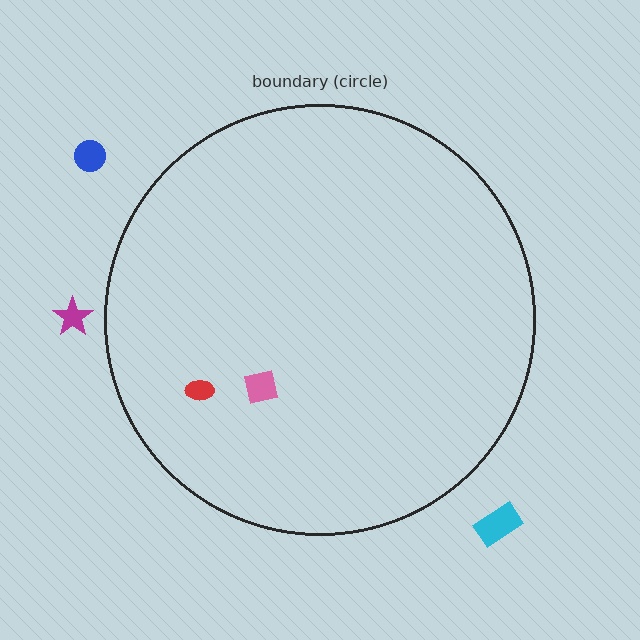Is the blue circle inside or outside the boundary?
Outside.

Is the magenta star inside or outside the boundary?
Outside.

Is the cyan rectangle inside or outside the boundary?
Outside.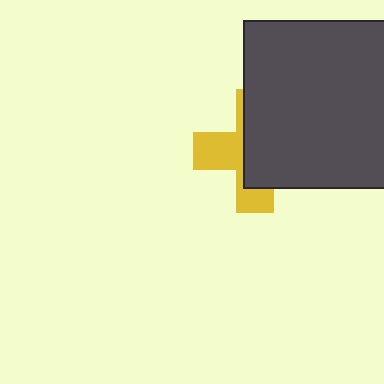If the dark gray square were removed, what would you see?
You would see the complete yellow cross.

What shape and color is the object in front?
The object in front is a dark gray square.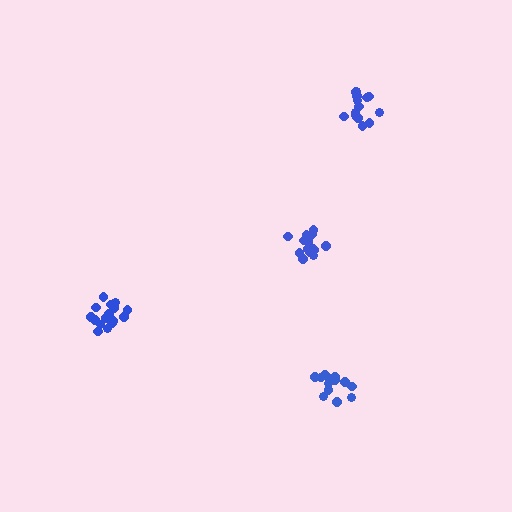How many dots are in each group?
Group 1: 14 dots, Group 2: 14 dots, Group 3: 16 dots, Group 4: 16 dots (60 total).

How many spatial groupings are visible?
There are 4 spatial groupings.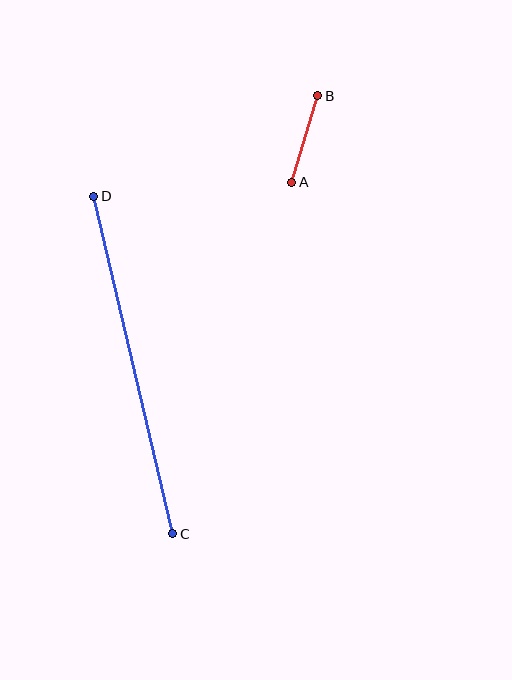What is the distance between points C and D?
The distance is approximately 347 pixels.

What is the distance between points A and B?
The distance is approximately 90 pixels.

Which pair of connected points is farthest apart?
Points C and D are farthest apart.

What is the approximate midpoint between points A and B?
The midpoint is at approximately (305, 139) pixels.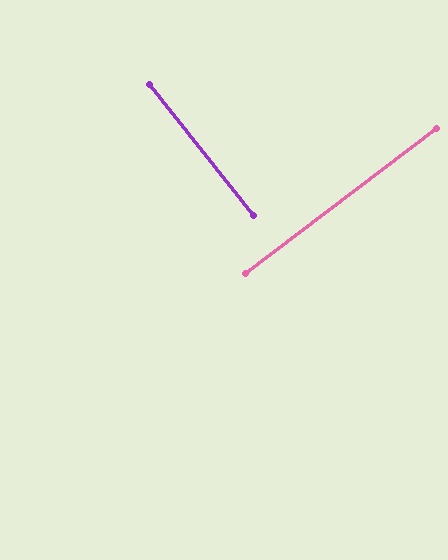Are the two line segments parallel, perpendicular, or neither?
Perpendicular — they meet at approximately 89°.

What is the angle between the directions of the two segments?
Approximately 89 degrees.